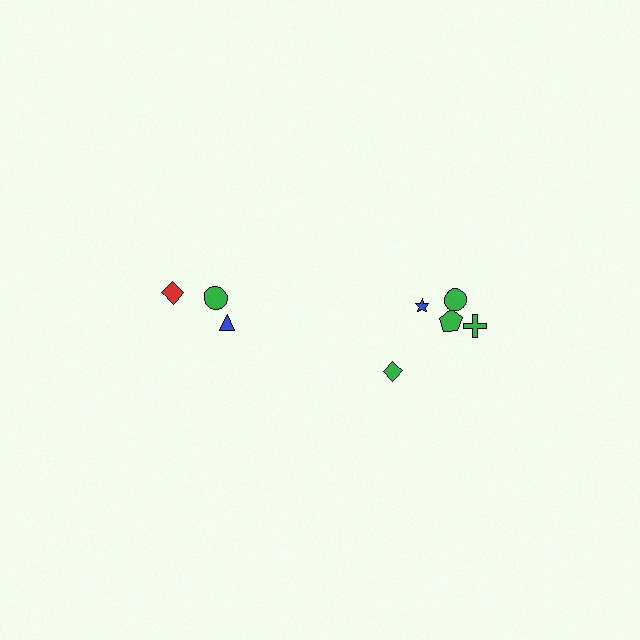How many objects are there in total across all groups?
There are 8 objects.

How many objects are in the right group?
There are 5 objects.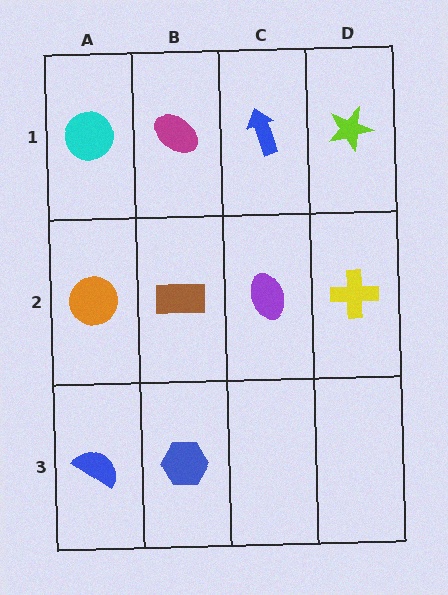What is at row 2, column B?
A brown rectangle.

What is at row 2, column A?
An orange circle.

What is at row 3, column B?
A blue hexagon.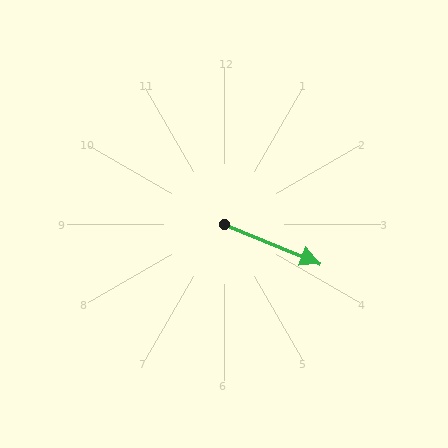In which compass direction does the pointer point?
Southeast.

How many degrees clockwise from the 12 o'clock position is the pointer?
Approximately 113 degrees.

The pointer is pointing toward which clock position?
Roughly 4 o'clock.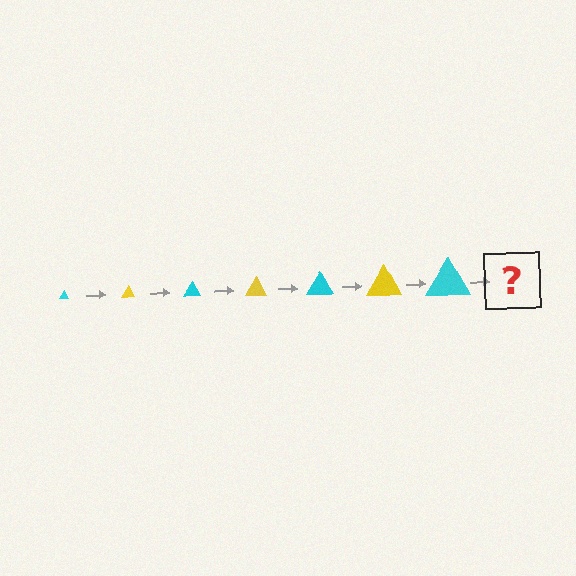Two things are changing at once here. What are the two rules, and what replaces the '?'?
The two rules are that the triangle grows larger each step and the color cycles through cyan and yellow. The '?' should be a yellow triangle, larger than the previous one.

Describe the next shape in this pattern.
It should be a yellow triangle, larger than the previous one.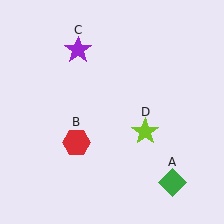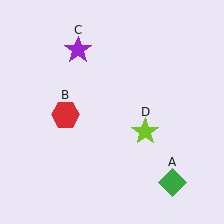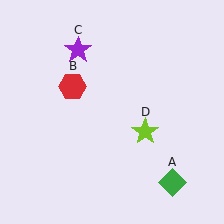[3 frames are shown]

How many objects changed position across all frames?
1 object changed position: red hexagon (object B).